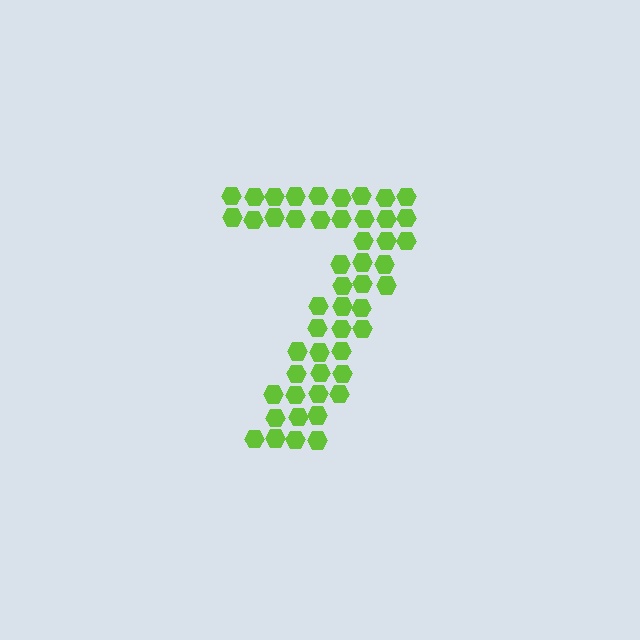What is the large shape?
The large shape is the digit 7.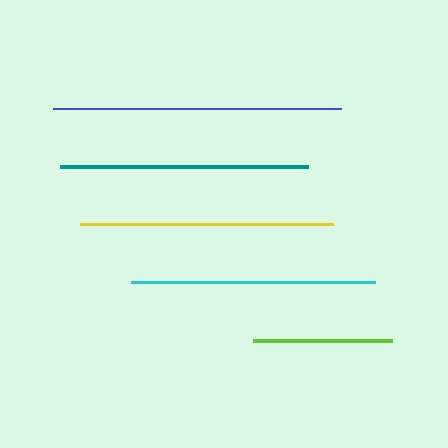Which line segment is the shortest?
The lime line is the shortest at approximately 140 pixels.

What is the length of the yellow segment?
The yellow segment is approximately 253 pixels long.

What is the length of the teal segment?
The teal segment is approximately 248 pixels long.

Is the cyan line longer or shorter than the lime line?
The cyan line is longer than the lime line.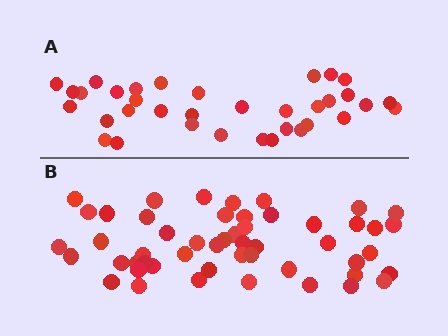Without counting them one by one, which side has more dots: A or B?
Region B (the bottom region) has more dots.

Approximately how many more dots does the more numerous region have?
Region B has approximately 15 more dots than region A.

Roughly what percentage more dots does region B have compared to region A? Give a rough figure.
About 45% more.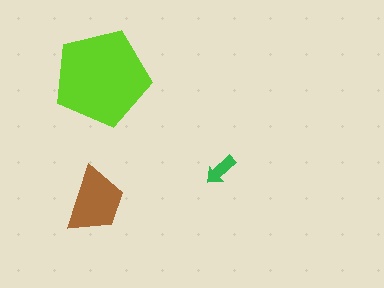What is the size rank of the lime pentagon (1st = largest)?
1st.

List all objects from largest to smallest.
The lime pentagon, the brown trapezoid, the green arrow.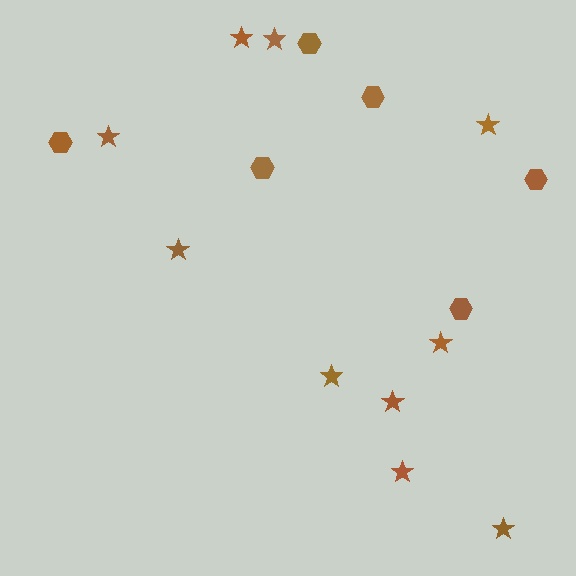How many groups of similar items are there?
There are 2 groups: one group of stars (10) and one group of hexagons (6).